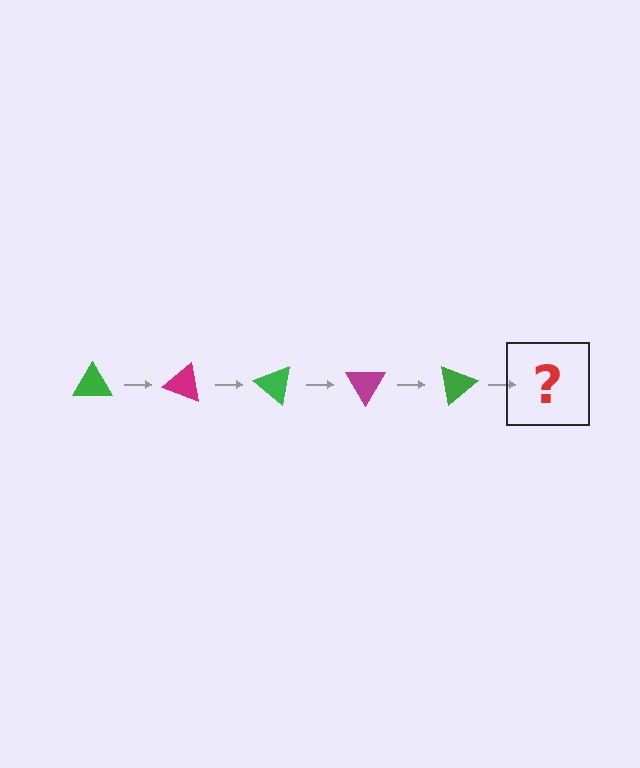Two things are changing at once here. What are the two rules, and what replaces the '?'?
The two rules are that it rotates 20 degrees each step and the color cycles through green and magenta. The '?' should be a magenta triangle, rotated 100 degrees from the start.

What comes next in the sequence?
The next element should be a magenta triangle, rotated 100 degrees from the start.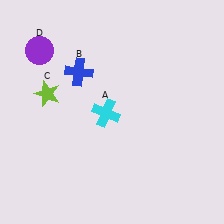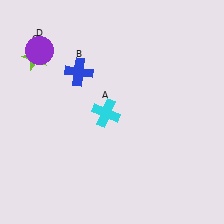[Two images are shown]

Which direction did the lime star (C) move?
The lime star (C) moved up.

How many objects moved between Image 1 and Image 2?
1 object moved between the two images.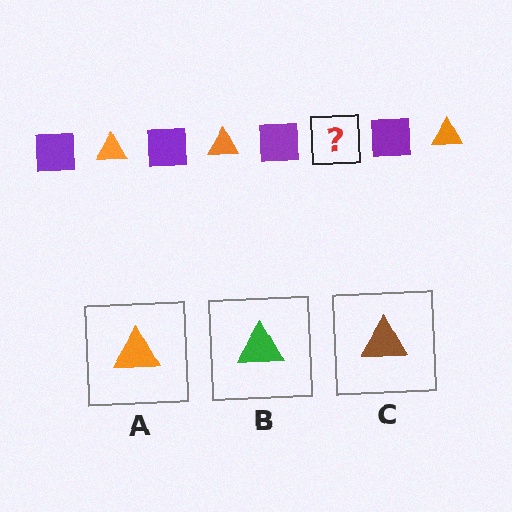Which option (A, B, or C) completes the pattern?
A.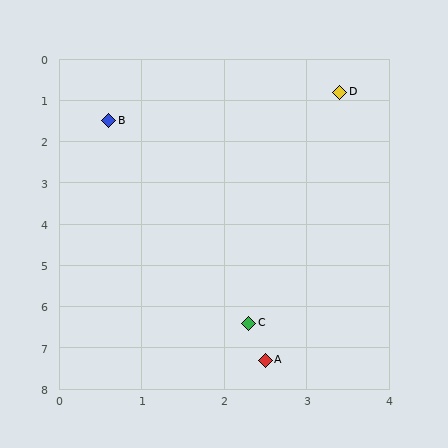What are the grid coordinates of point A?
Point A is at approximately (2.5, 7.3).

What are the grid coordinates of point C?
Point C is at approximately (2.3, 6.4).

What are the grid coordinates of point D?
Point D is at approximately (3.4, 0.8).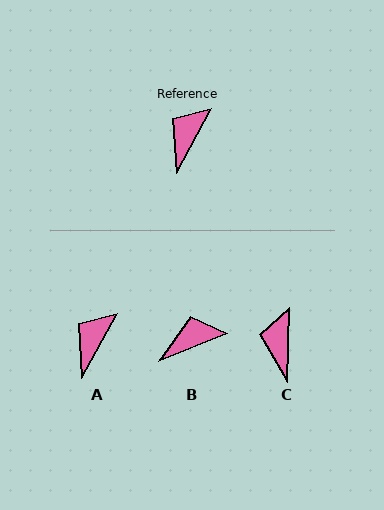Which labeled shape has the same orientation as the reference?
A.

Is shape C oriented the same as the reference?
No, it is off by about 27 degrees.